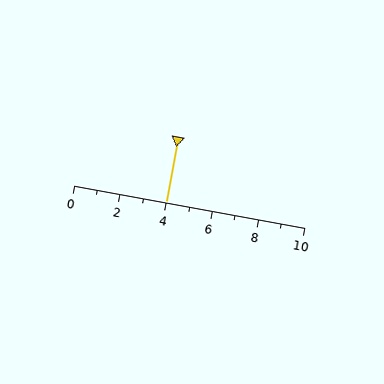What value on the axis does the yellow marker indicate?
The marker indicates approximately 4.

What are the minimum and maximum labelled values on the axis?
The axis runs from 0 to 10.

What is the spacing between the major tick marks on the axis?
The major ticks are spaced 2 apart.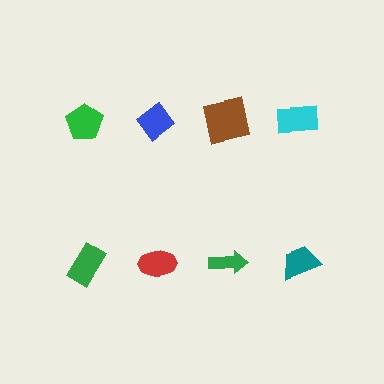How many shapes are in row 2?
4 shapes.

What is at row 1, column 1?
A green pentagon.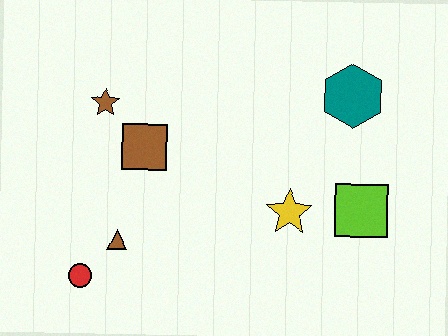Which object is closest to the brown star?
The brown square is closest to the brown star.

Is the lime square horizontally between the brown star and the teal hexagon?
No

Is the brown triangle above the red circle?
Yes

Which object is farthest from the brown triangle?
The teal hexagon is farthest from the brown triangle.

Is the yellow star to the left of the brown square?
No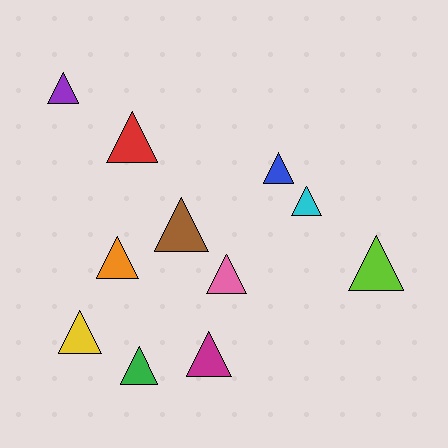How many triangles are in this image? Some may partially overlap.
There are 11 triangles.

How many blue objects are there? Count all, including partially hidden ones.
There is 1 blue object.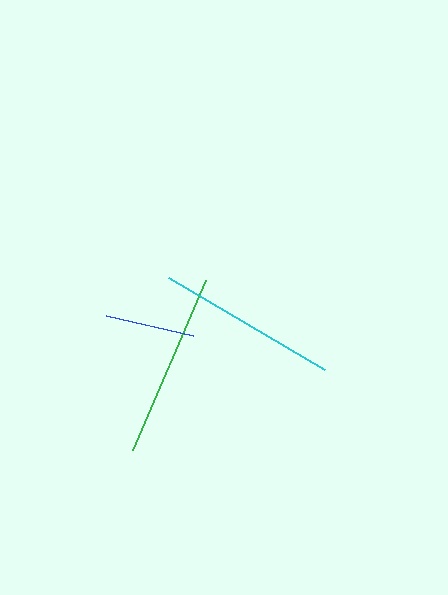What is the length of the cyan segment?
The cyan segment is approximately 181 pixels long.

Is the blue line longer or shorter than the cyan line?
The cyan line is longer than the blue line.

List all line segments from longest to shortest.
From longest to shortest: green, cyan, blue.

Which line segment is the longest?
The green line is the longest at approximately 185 pixels.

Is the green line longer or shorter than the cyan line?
The green line is longer than the cyan line.